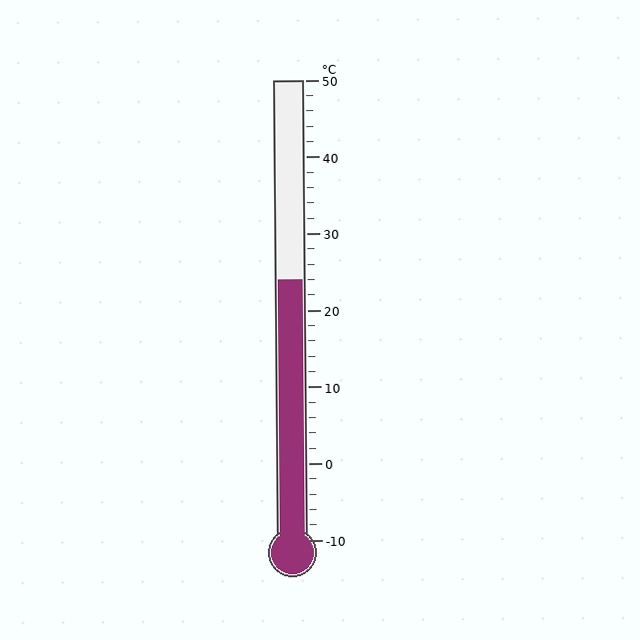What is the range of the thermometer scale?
The thermometer scale ranges from -10°C to 50°C.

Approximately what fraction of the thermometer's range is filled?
The thermometer is filled to approximately 55% of its range.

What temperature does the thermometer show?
The thermometer shows approximately 24°C.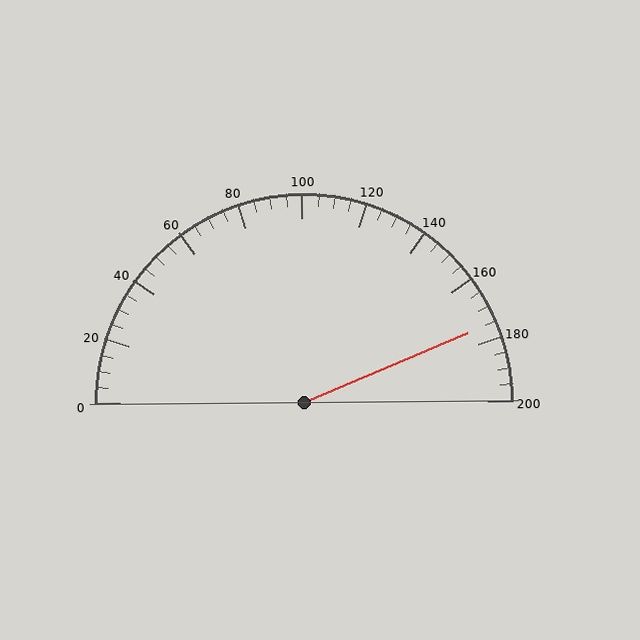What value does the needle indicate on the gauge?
The needle indicates approximately 175.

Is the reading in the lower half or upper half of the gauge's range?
The reading is in the upper half of the range (0 to 200).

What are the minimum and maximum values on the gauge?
The gauge ranges from 0 to 200.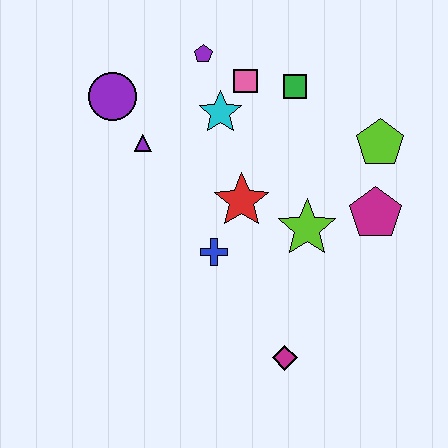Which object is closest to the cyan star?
The pink square is closest to the cyan star.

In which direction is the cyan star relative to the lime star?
The cyan star is above the lime star.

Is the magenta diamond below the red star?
Yes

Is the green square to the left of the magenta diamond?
No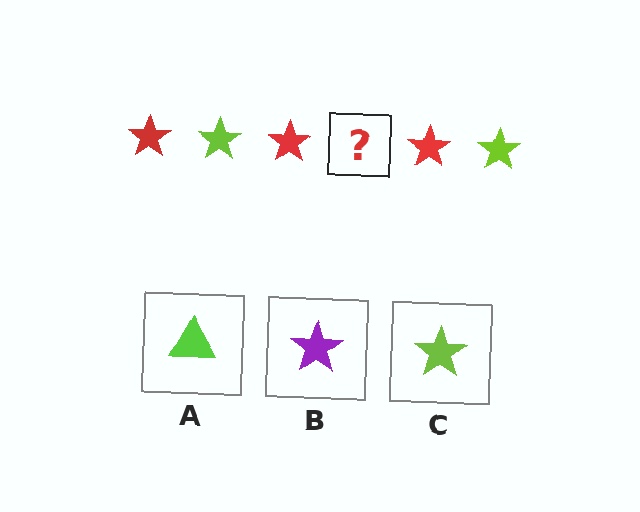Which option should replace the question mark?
Option C.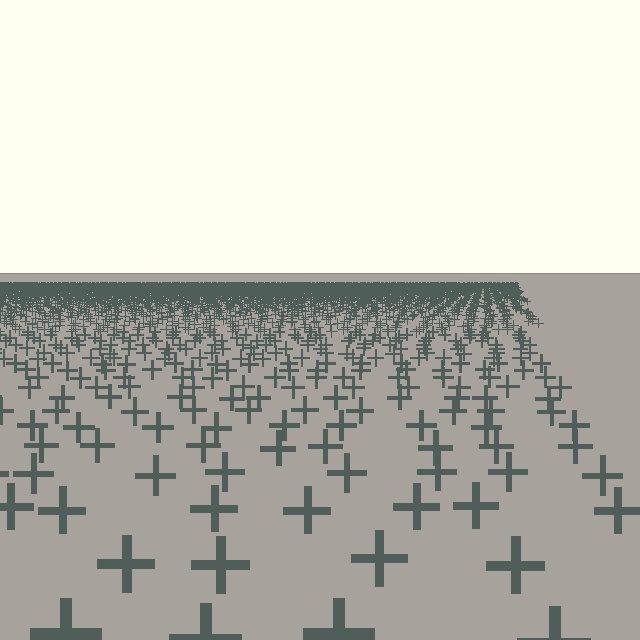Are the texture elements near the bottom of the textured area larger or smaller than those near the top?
Larger. Near the bottom, elements are closer to the viewer and appear at a bigger on-screen size.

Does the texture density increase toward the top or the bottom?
Density increases toward the top.